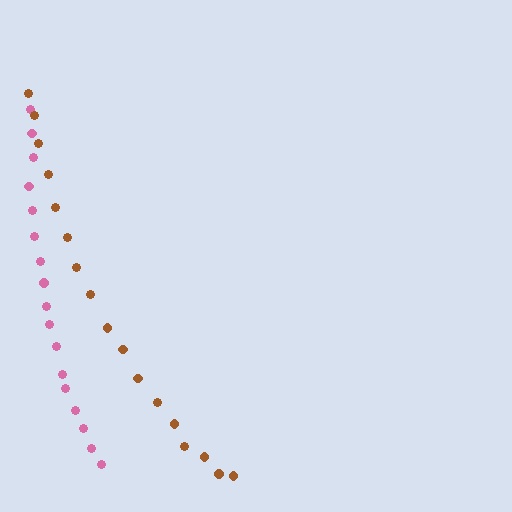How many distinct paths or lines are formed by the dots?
There are 2 distinct paths.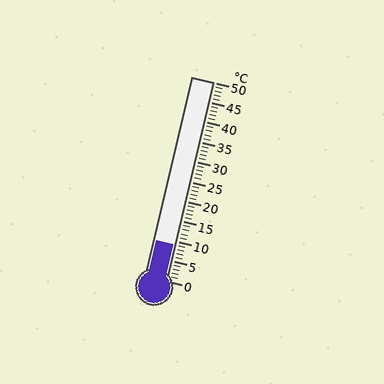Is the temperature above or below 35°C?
The temperature is below 35°C.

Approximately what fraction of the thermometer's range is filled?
The thermometer is filled to approximately 20% of its range.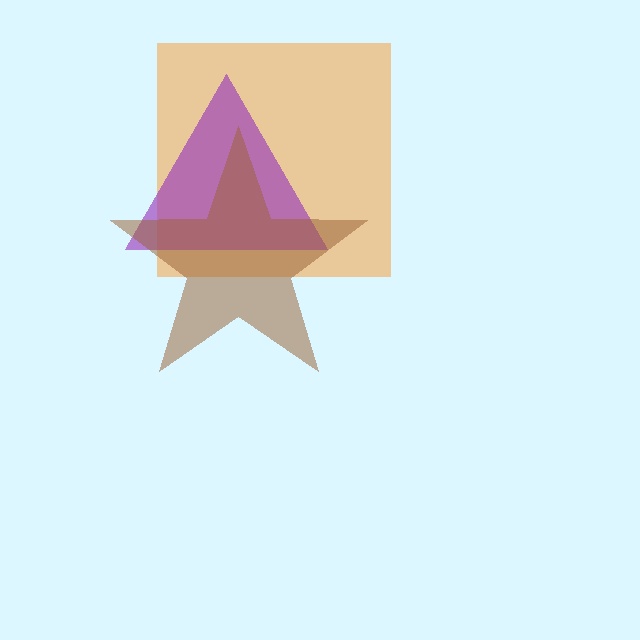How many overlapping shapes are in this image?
There are 3 overlapping shapes in the image.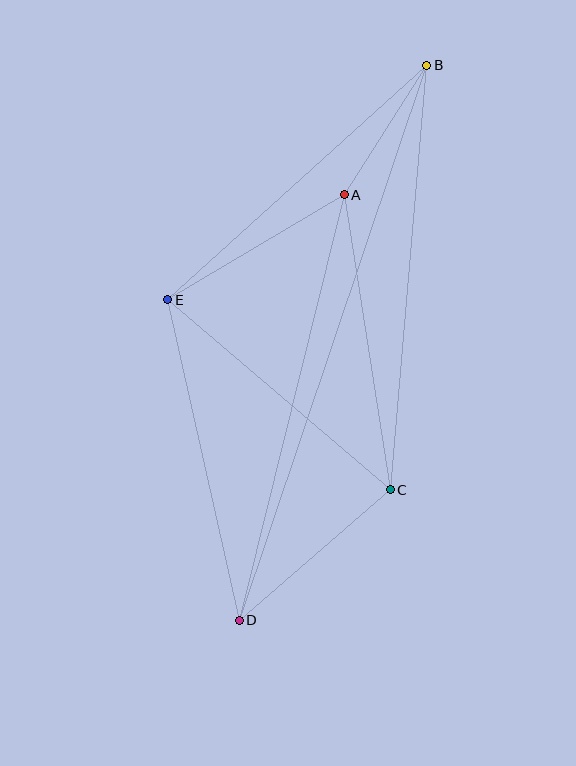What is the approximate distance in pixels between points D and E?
The distance between D and E is approximately 328 pixels.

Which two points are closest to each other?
Points A and B are closest to each other.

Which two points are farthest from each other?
Points B and D are farthest from each other.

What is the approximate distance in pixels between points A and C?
The distance between A and C is approximately 299 pixels.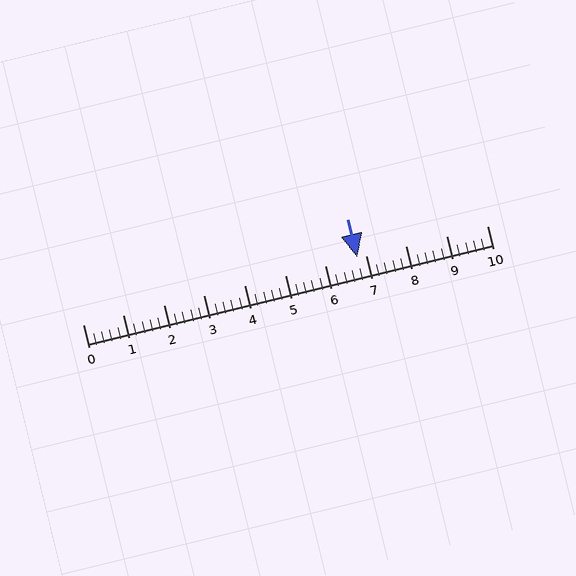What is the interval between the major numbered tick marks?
The major tick marks are spaced 1 units apart.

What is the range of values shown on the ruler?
The ruler shows values from 0 to 10.